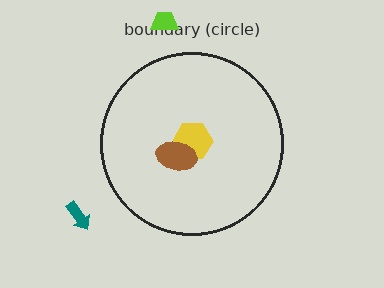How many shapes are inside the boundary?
2 inside, 2 outside.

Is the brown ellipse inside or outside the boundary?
Inside.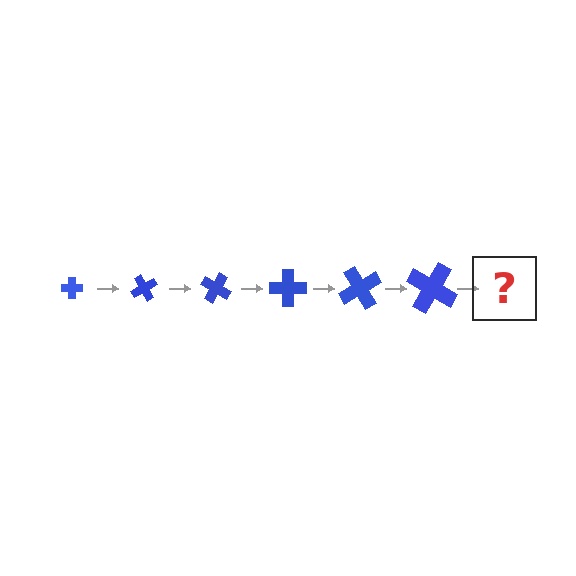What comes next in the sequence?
The next element should be a cross, larger than the previous one and rotated 360 degrees from the start.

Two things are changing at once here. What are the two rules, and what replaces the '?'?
The two rules are that the cross grows larger each step and it rotates 60 degrees each step. The '?' should be a cross, larger than the previous one and rotated 360 degrees from the start.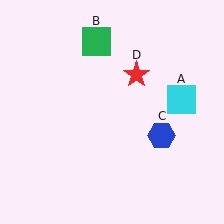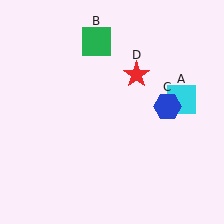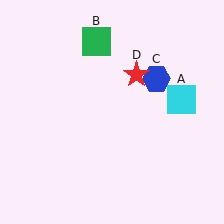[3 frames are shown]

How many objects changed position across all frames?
1 object changed position: blue hexagon (object C).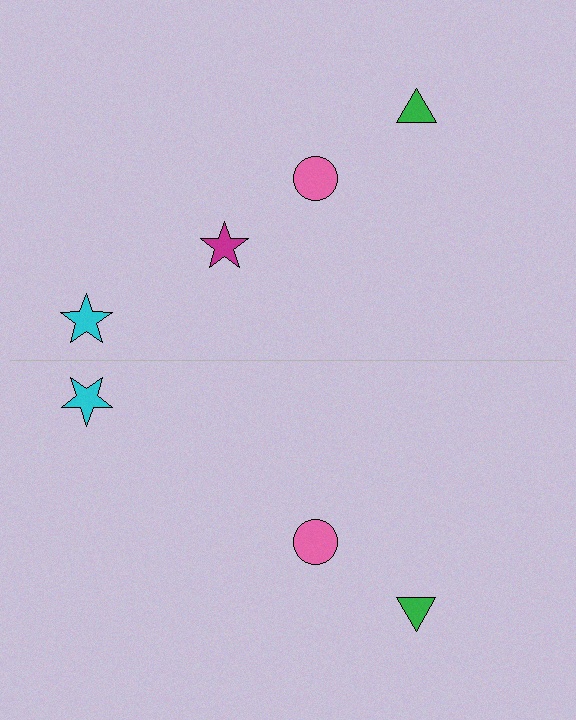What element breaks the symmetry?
A magenta star is missing from the bottom side.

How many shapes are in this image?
There are 7 shapes in this image.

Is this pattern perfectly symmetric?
No, the pattern is not perfectly symmetric. A magenta star is missing from the bottom side.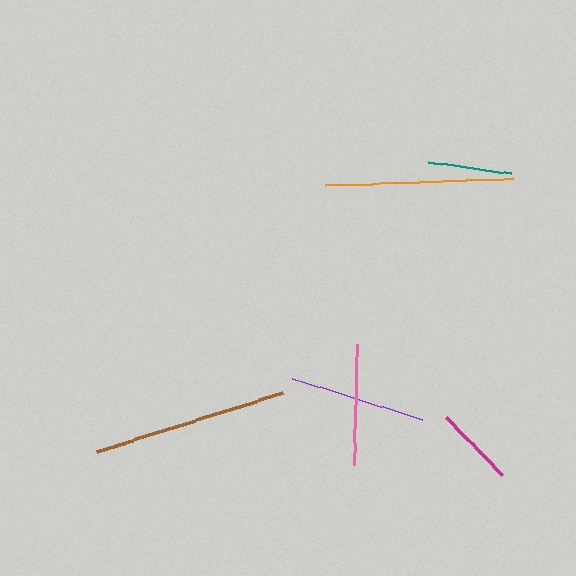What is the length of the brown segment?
The brown segment is approximately 195 pixels long.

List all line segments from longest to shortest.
From longest to shortest: brown, orange, purple, pink, teal, magenta.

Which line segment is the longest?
The brown line is the longest at approximately 195 pixels.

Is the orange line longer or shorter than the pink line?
The orange line is longer than the pink line.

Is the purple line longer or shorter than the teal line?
The purple line is longer than the teal line.